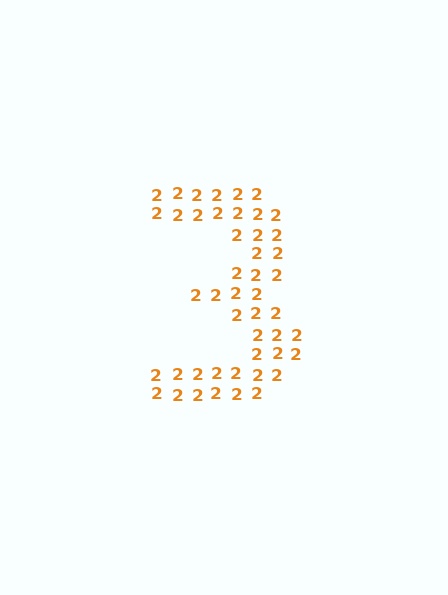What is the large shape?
The large shape is the digit 3.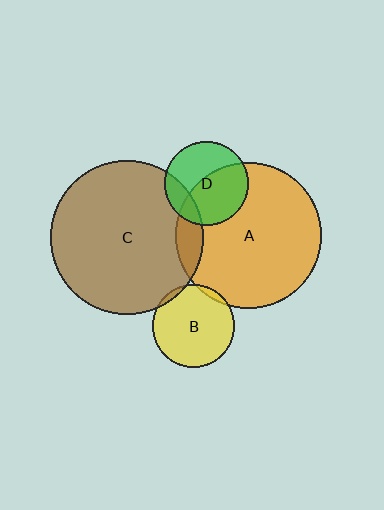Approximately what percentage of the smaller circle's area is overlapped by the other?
Approximately 50%.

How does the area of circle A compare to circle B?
Approximately 3.1 times.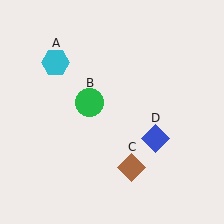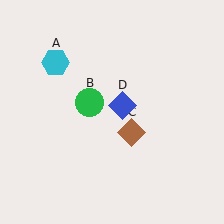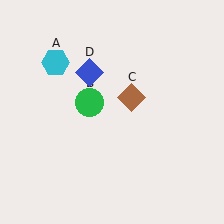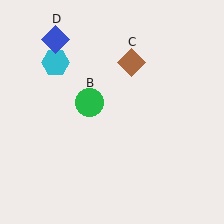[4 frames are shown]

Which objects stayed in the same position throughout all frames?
Cyan hexagon (object A) and green circle (object B) remained stationary.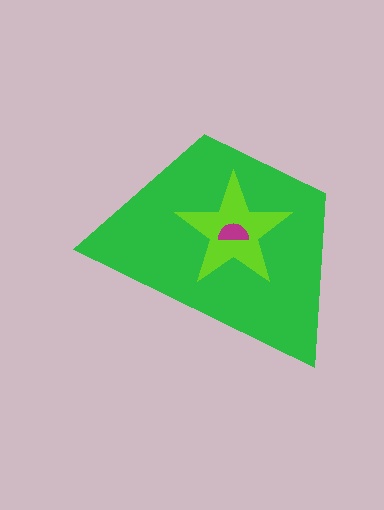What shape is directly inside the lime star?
The magenta semicircle.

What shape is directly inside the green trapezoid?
The lime star.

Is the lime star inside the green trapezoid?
Yes.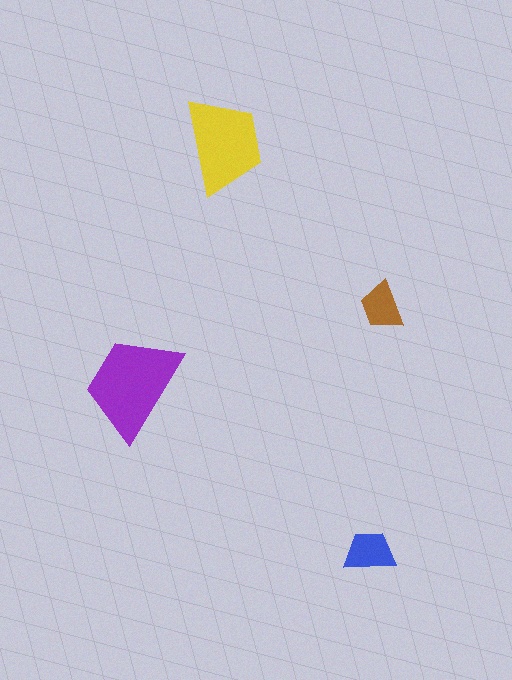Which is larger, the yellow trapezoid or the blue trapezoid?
The yellow one.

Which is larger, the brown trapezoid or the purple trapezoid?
The purple one.